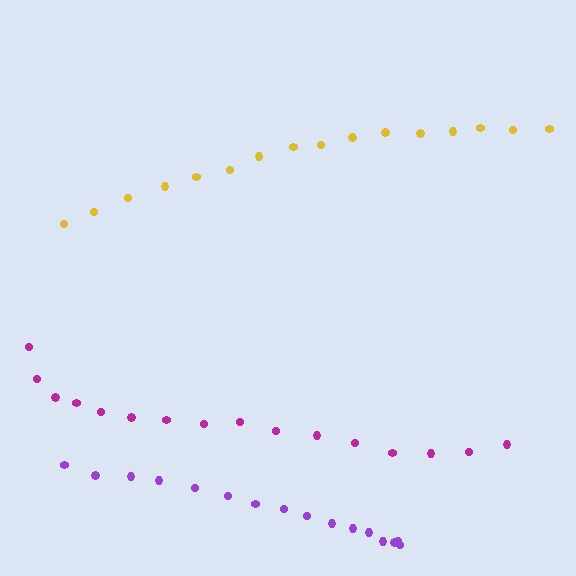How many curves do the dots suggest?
There are 3 distinct paths.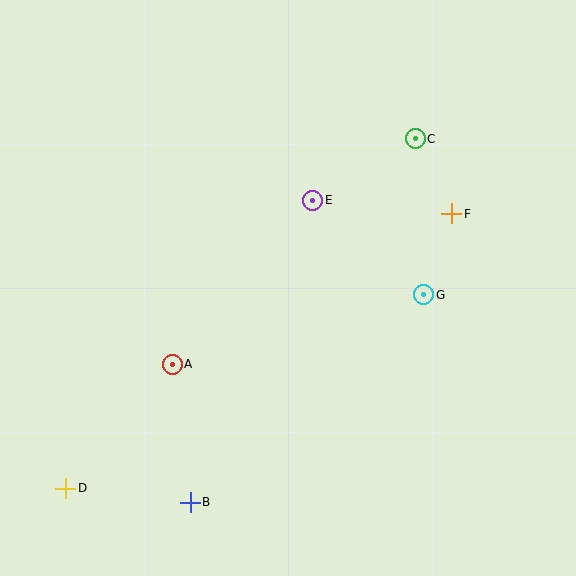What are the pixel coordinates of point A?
Point A is at (172, 364).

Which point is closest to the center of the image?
Point E at (313, 200) is closest to the center.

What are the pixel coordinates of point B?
Point B is at (190, 502).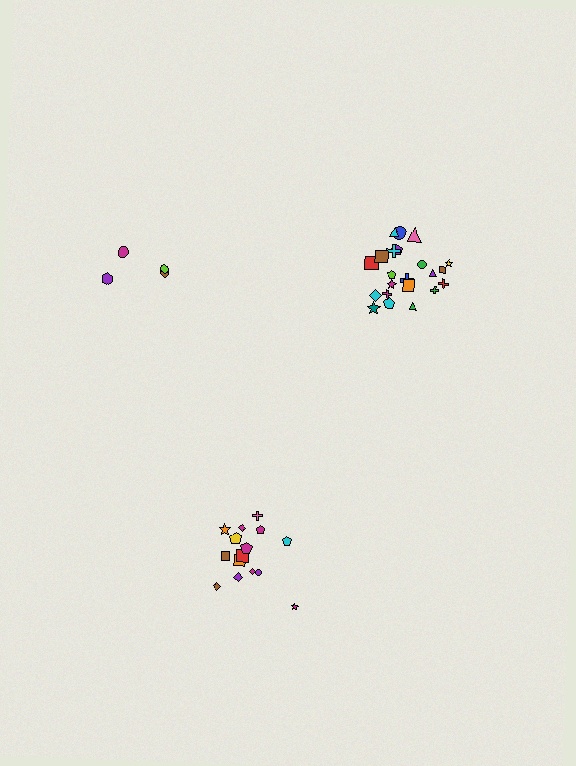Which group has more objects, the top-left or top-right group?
The top-right group.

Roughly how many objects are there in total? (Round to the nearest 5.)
Roughly 40 objects in total.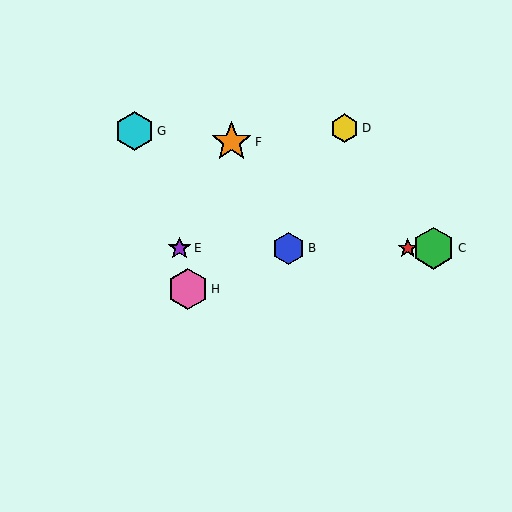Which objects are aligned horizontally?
Objects A, B, C, E are aligned horizontally.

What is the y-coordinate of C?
Object C is at y≈248.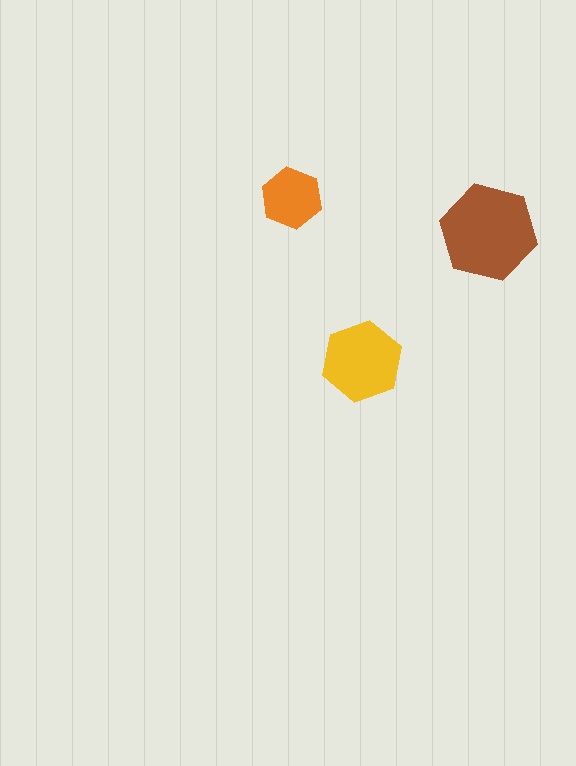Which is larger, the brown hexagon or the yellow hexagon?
The brown one.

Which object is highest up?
The orange hexagon is topmost.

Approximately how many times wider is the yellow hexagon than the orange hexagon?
About 1.5 times wider.